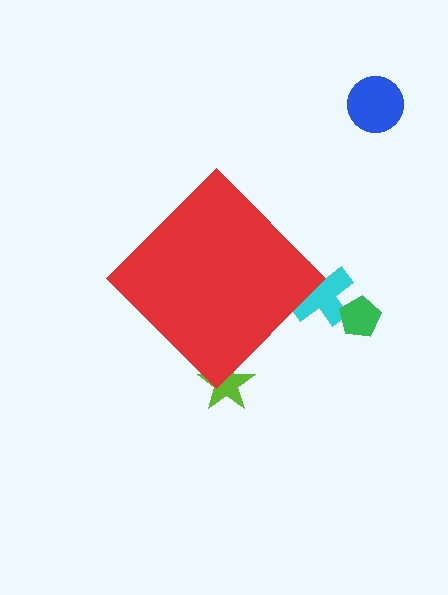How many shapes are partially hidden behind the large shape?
2 shapes are partially hidden.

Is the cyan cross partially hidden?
Yes, the cyan cross is partially hidden behind the red diamond.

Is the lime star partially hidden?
Yes, the lime star is partially hidden behind the red diamond.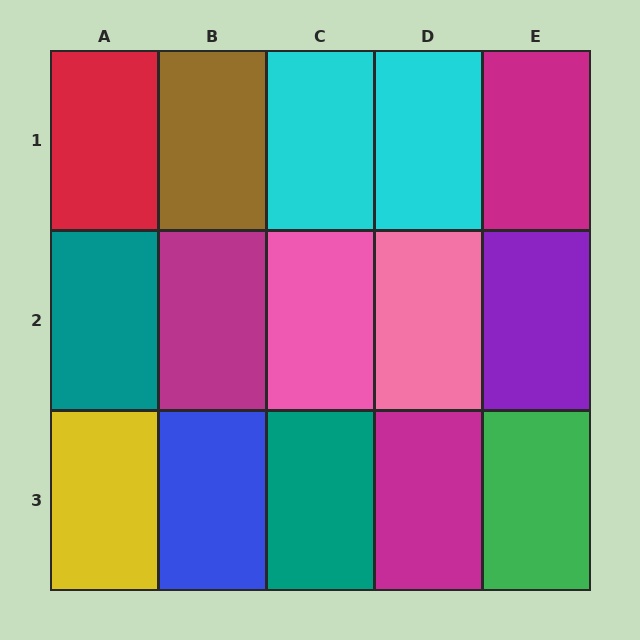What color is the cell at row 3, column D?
Magenta.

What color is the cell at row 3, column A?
Yellow.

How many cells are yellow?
1 cell is yellow.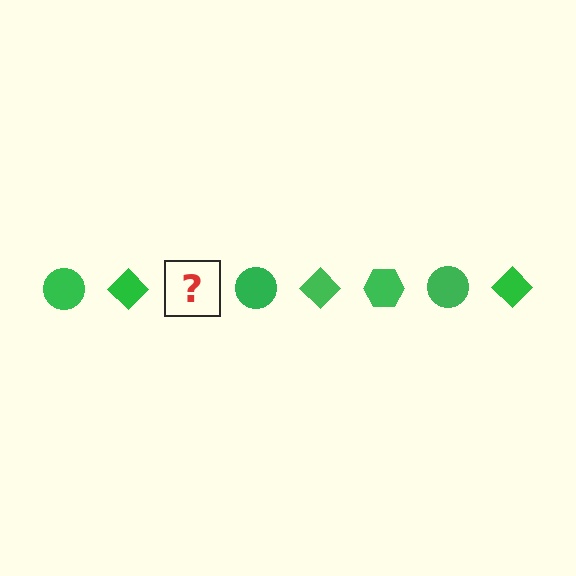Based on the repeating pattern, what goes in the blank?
The blank should be a green hexagon.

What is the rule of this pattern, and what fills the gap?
The rule is that the pattern cycles through circle, diamond, hexagon shapes in green. The gap should be filled with a green hexagon.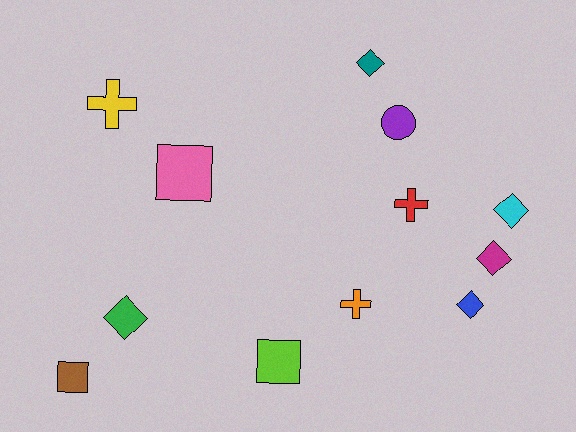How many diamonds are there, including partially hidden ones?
There are 5 diamonds.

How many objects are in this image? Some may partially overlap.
There are 12 objects.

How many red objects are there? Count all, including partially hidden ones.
There is 1 red object.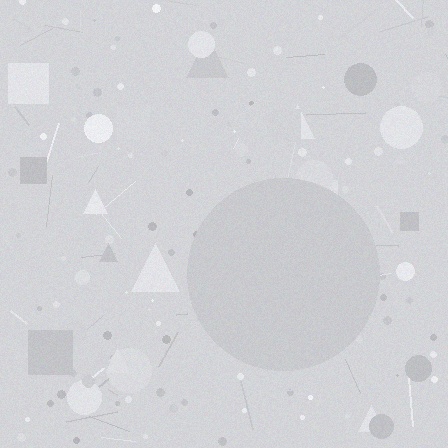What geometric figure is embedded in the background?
A circle is embedded in the background.